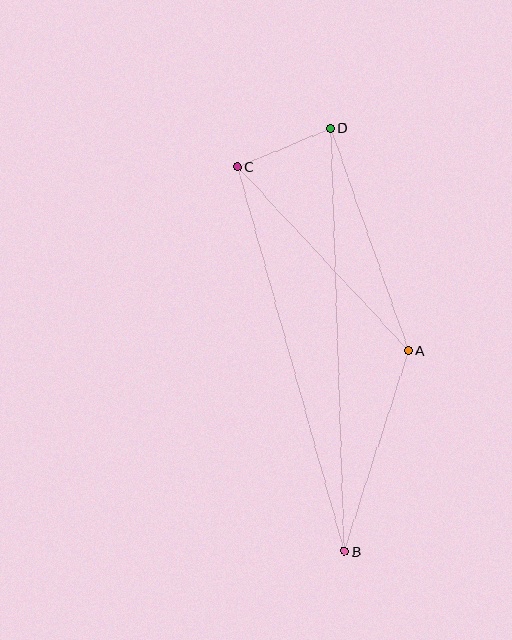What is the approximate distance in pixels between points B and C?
The distance between B and C is approximately 399 pixels.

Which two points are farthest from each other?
Points B and D are farthest from each other.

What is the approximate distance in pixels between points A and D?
The distance between A and D is approximately 236 pixels.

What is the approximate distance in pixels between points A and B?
The distance between A and B is approximately 211 pixels.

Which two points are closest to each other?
Points C and D are closest to each other.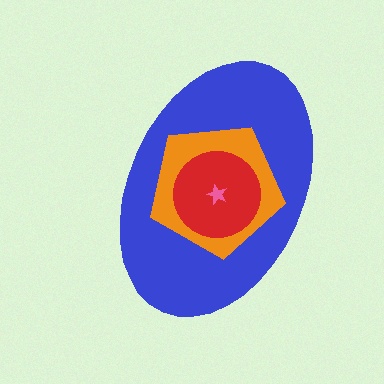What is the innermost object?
The pink star.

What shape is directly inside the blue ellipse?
The orange pentagon.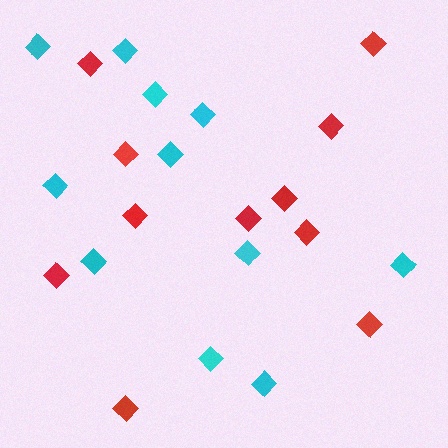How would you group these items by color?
There are 2 groups: one group of red diamonds (11) and one group of cyan diamonds (11).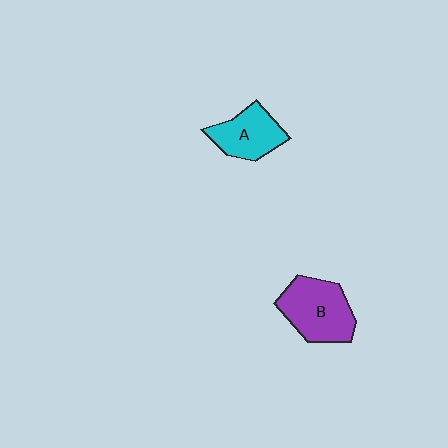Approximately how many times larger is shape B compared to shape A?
Approximately 1.3 times.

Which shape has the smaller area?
Shape A (cyan).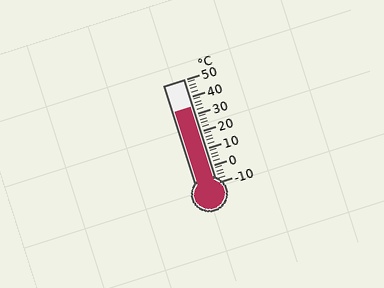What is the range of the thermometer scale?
The thermometer scale ranges from -10°C to 50°C.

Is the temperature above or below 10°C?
The temperature is above 10°C.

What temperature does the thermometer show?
The thermometer shows approximately 34°C.